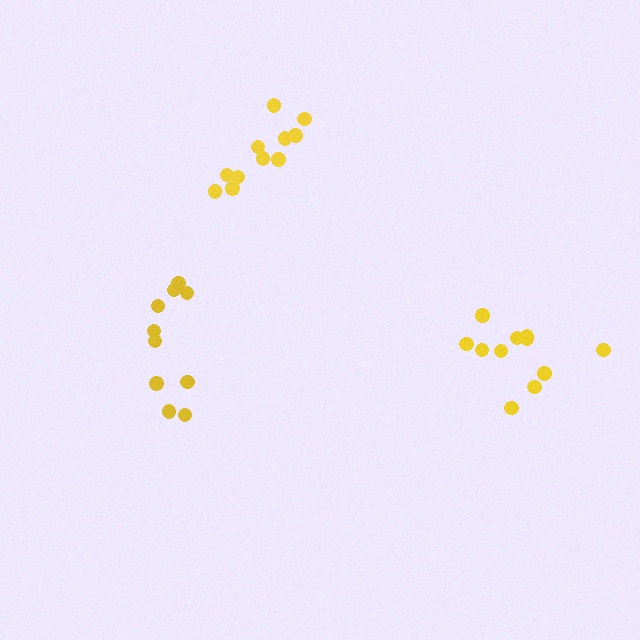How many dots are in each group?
Group 1: 10 dots, Group 2: 11 dots, Group 3: 11 dots (32 total).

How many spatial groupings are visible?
There are 3 spatial groupings.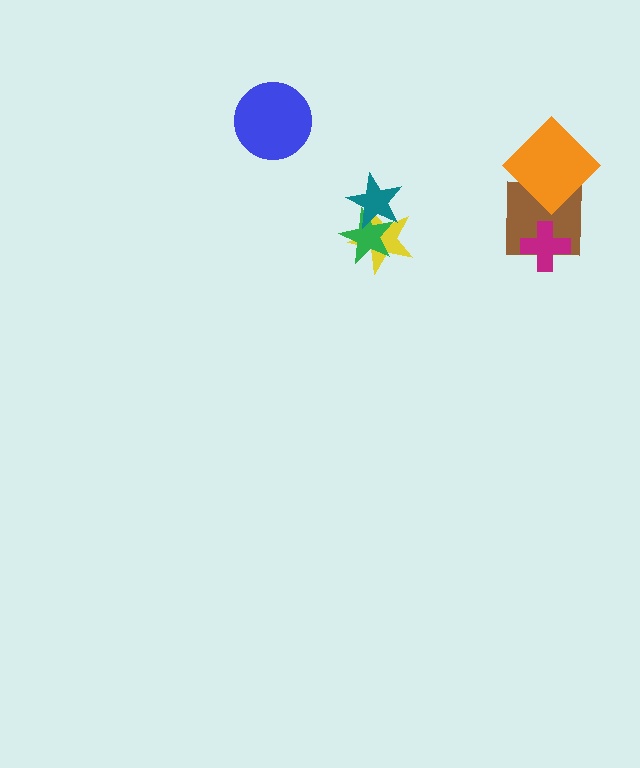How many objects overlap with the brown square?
2 objects overlap with the brown square.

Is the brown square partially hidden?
Yes, it is partially covered by another shape.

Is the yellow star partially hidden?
Yes, it is partially covered by another shape.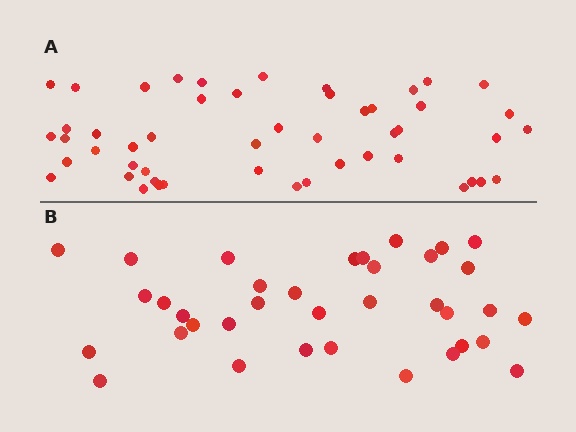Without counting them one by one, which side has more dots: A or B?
Region A (the top region) has more dots.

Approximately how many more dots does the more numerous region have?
Region A has approximately 15 more dots than region B.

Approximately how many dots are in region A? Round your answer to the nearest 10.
About 50 dots.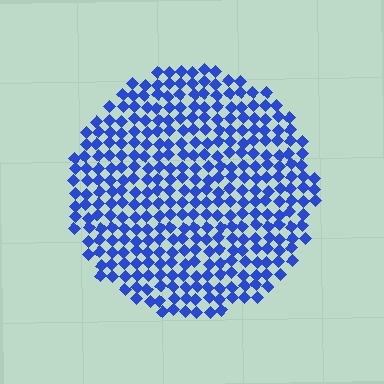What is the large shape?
The large shape is a circle.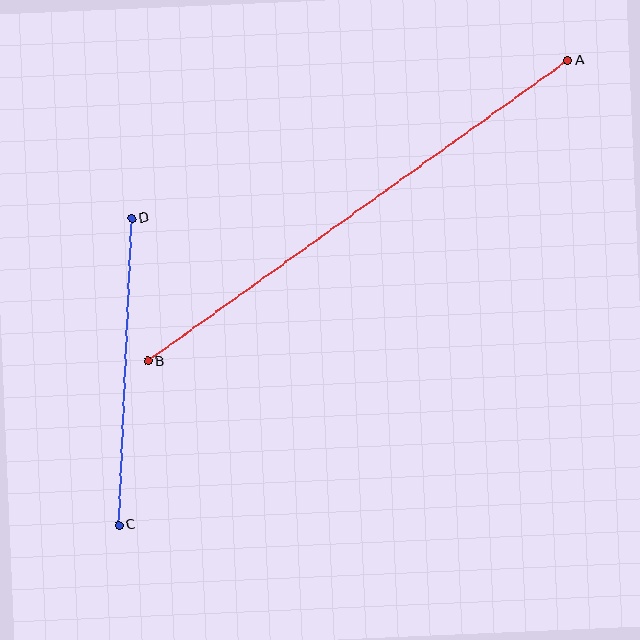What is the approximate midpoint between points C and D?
The midpoint is at approximately (125, 372) pixels.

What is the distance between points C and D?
The distance is approximately 307 pixels.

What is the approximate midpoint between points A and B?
The midpoint is at approximately (358, 211) pixels.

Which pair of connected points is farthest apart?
Points A and B are farthest apart.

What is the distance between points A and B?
The distance is approximately 517 pixels.